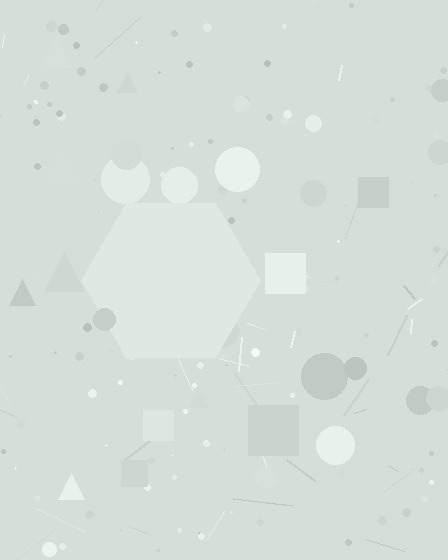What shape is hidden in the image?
A hexagon is hidden in the image.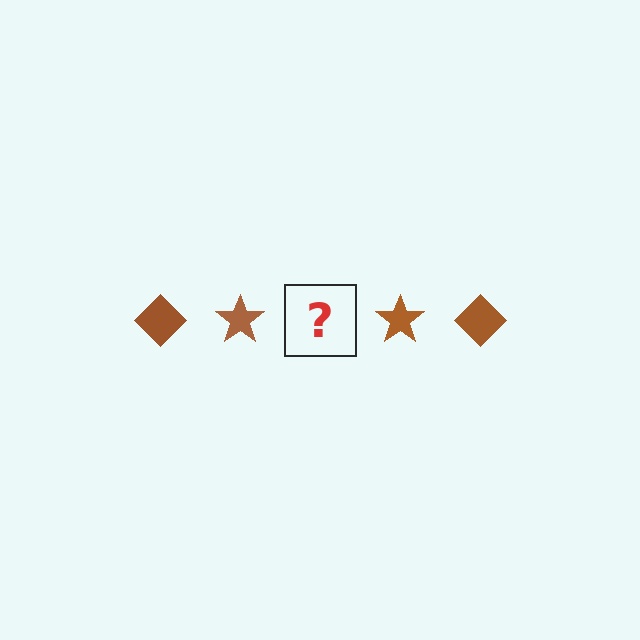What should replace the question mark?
The question mark should be replaced with a brown diamond.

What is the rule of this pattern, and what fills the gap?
The rule is that the pattern cycles through diamond, star shapes in brown. The gap should be filled with a brown diamond.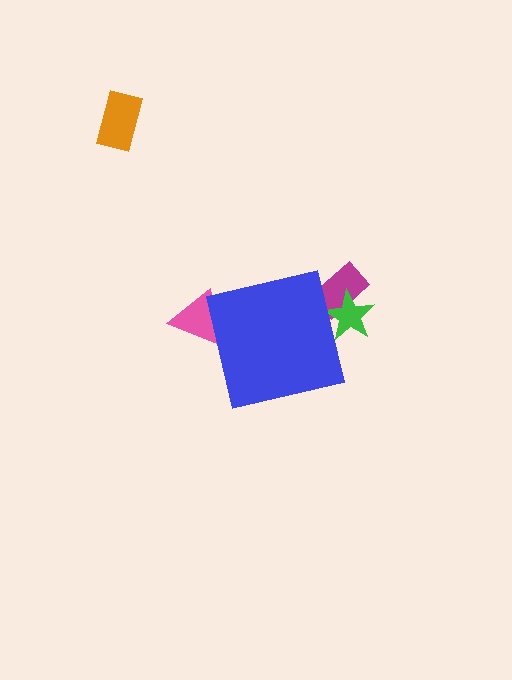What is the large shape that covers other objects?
A blue square.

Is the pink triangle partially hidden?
Yes, the pink triangle is partially hidden behind the blue square.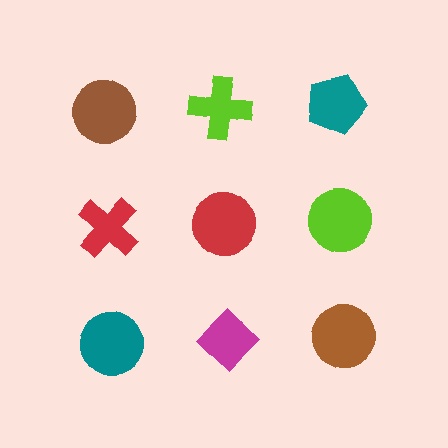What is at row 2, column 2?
A red circle.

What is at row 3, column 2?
A magenta diamond.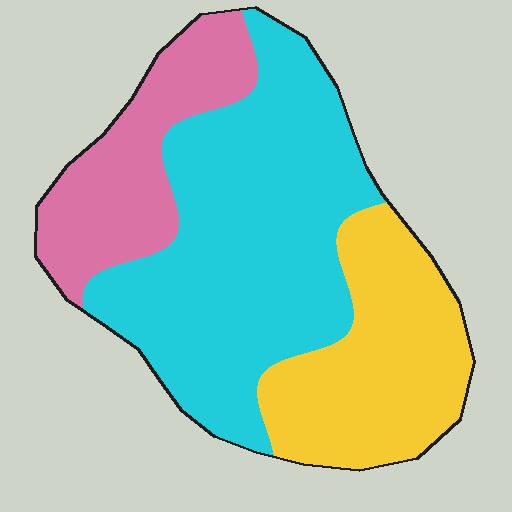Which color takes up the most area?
Cyan, at roughly 50%.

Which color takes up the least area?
Pink, at roughly 20%.